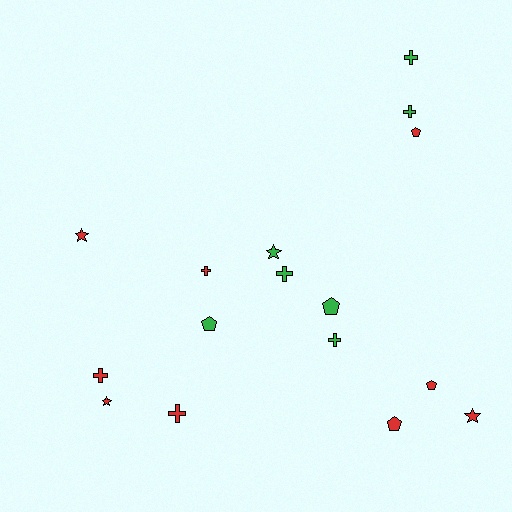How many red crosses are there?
There are 3 red crosses.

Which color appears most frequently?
Red, with 9 objects.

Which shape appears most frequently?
Cross, with 7 objects.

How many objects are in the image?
There are 16 objects.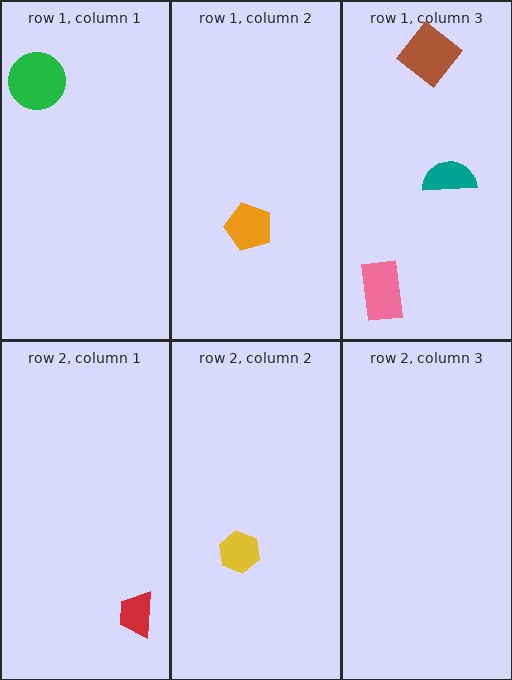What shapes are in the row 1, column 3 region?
The teal semicircle, the pink rectangle, the brown diamond.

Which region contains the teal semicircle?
The row 1, column 3 region.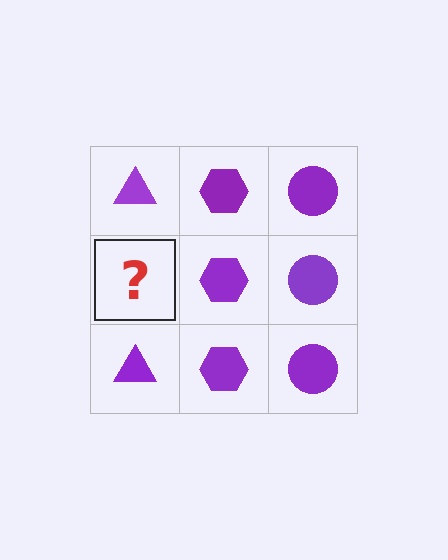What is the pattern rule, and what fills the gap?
The rule is that each column has a consistent shape. The gap should be filled with a purple triangle.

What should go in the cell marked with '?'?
The missing cell should contain a purple triangle.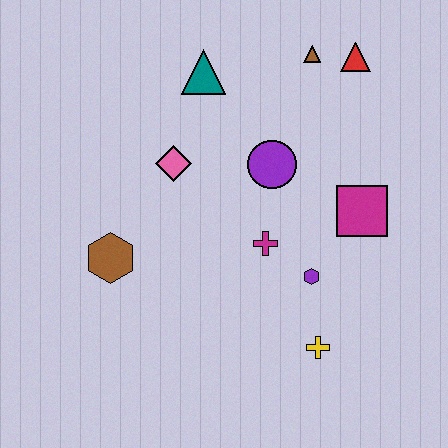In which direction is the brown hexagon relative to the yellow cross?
The brown hexagon is to the left of the yellow cross.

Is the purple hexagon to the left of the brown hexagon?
No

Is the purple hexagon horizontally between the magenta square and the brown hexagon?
Yes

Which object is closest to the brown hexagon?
The pink diamond is closest to the brown hexagon.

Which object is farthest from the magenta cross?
The red triangle is farthest from the magenta cross.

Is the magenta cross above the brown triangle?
No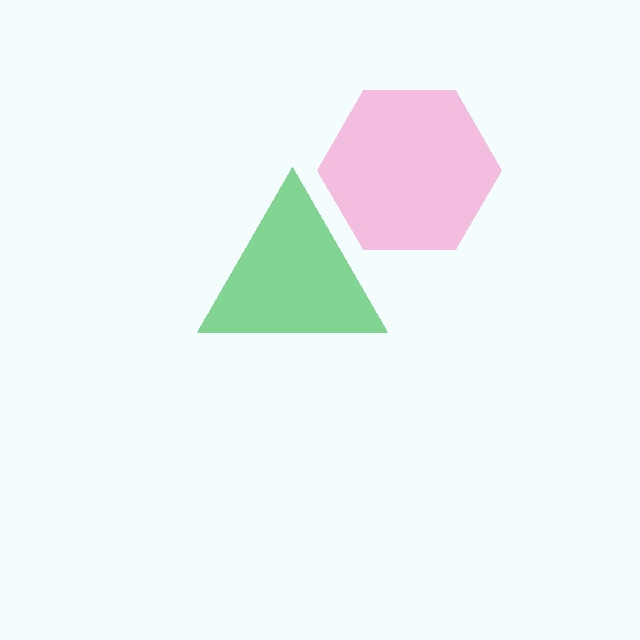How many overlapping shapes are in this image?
There are 2 overlapping shapes in the image.